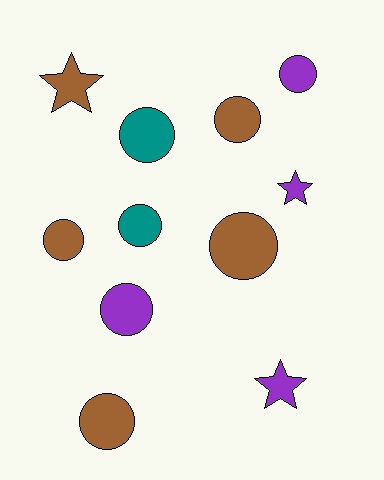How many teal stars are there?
There are no teal stars.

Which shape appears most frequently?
Circle, with 8 objects.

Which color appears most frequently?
Brown, with 5 objects.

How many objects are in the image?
There are 11 objects.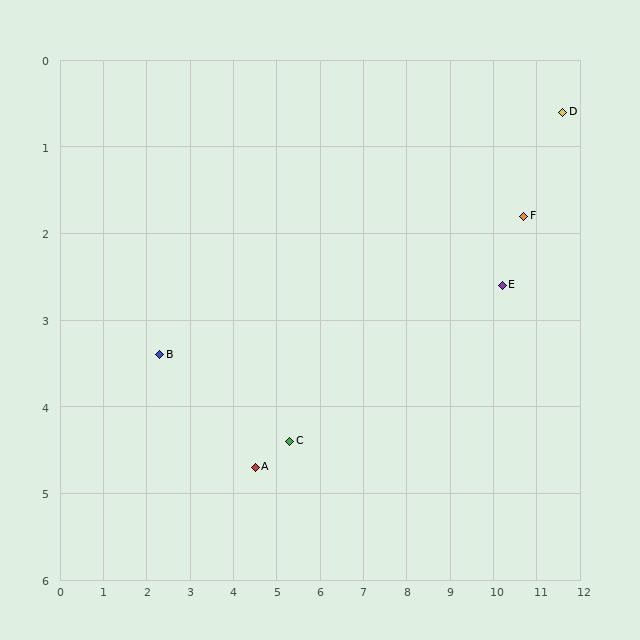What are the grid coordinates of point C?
Point C is at approximately (5.3, 4.4).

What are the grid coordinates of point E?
Point E is at approximately (10.2, 2.6).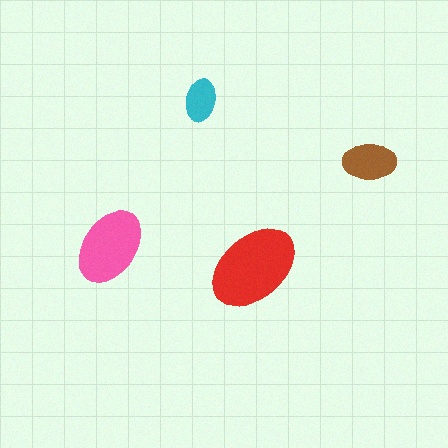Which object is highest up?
The cyan ellipse is topmost.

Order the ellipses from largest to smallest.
the red one, the pink one, the brown one, the cyan one.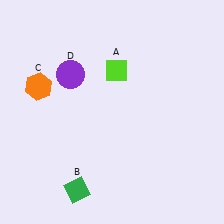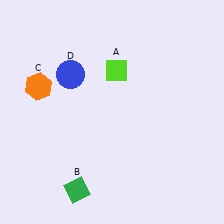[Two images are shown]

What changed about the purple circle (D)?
In Image 1, D is purple. In Image 2, it changed to blue.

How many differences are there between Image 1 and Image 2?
There is 1 difference between the two images.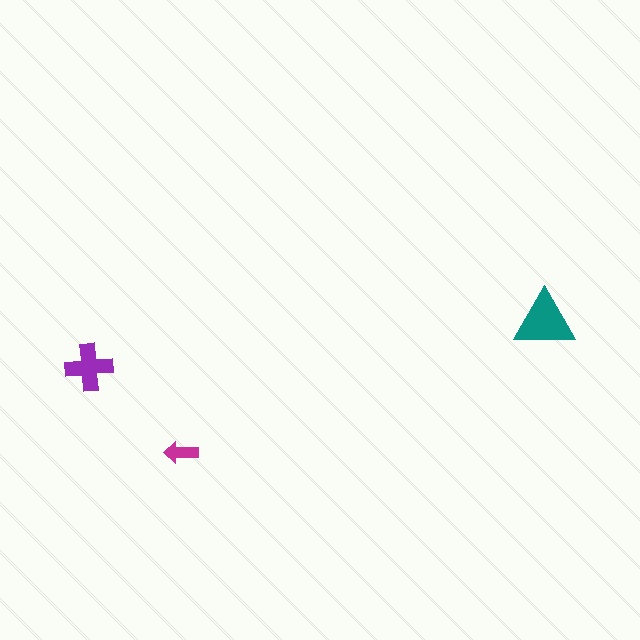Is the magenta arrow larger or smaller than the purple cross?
Smaller.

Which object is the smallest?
The magenta arrow.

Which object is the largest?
The teal triangle.